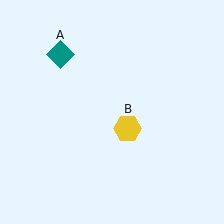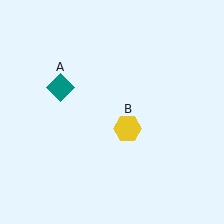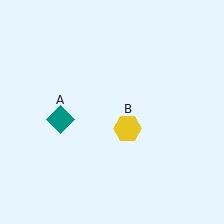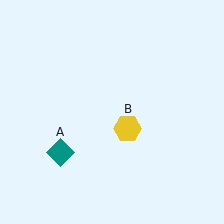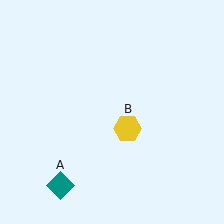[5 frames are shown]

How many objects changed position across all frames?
1 object changed position: teal diamond (object A).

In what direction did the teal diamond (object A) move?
The teal diamond (object A) moved down.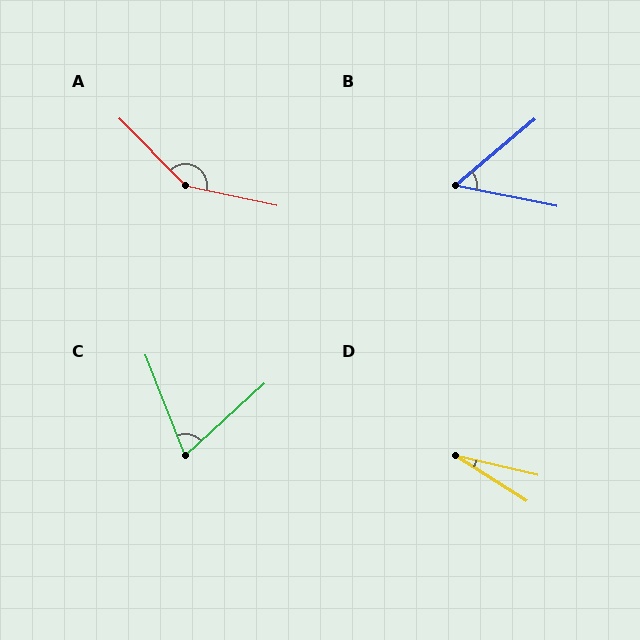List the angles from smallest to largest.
D (19°), B (51°), C (69°), A (147°).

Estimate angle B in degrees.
Approximately 51 degrees.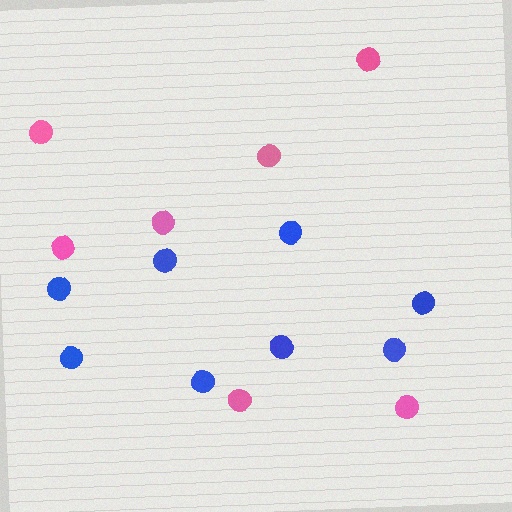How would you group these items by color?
There are 2 groups: one group of pink circles (7) and one group of blue circles (8).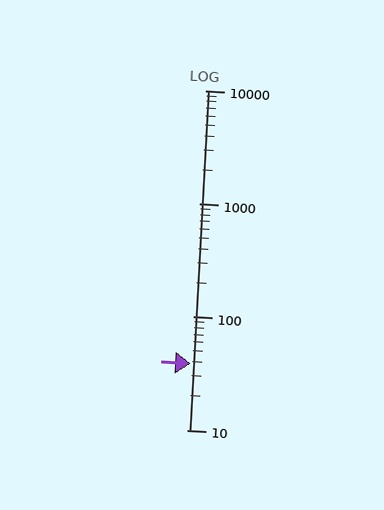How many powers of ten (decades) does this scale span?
The scale spans 3 decades, from 10 to 10000.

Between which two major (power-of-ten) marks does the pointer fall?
The pointer is between 10 and 100.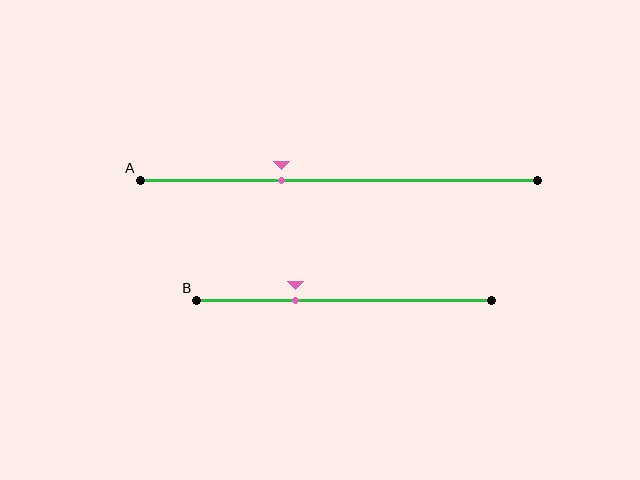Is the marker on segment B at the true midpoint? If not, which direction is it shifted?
No, the marker on segment B is shifted to the left by about 17% of the segment length.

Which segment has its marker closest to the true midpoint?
Segment A has its marker closest to the true midpoint.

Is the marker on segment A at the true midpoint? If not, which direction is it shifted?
No, the marker on segment A is shifted to the left by about 15% of the segment length.